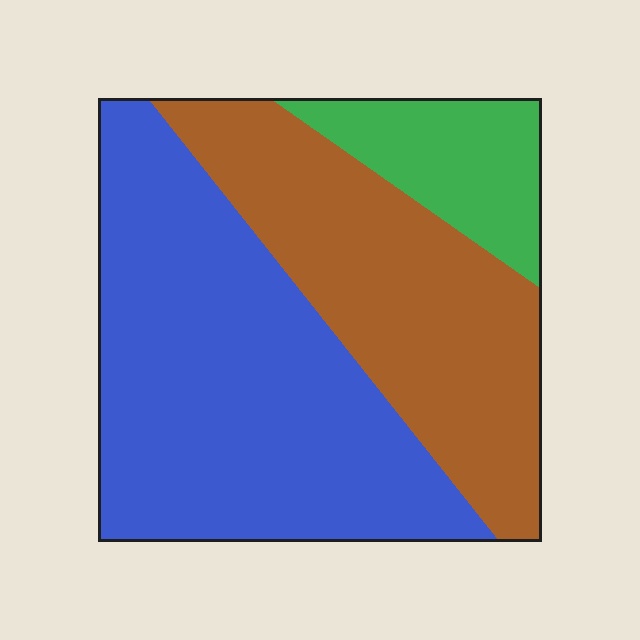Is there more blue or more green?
Blue.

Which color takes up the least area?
Green, at roughly 15%.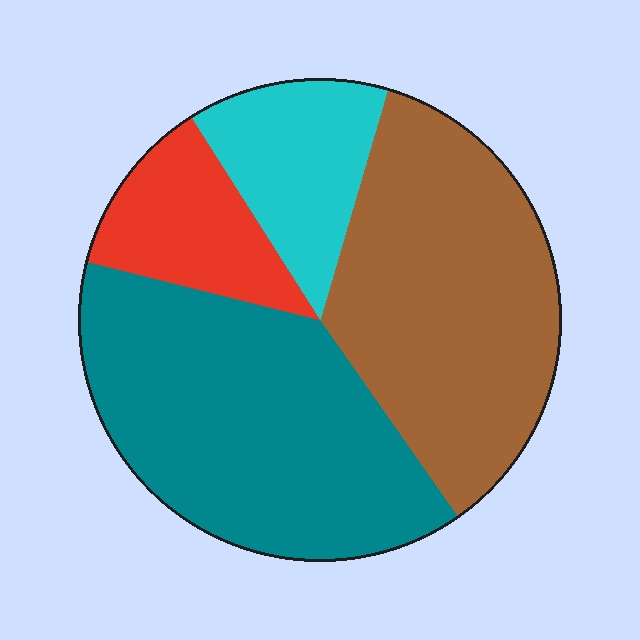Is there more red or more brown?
Brown.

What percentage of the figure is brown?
Brown covers 36% of the figure.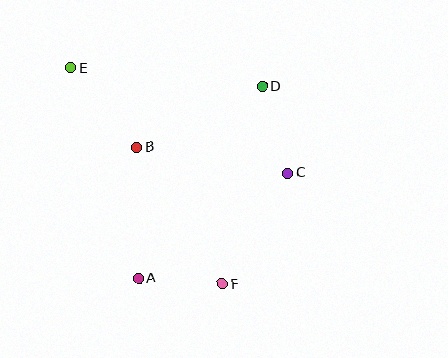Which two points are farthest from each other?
Points E and F are farthest from each other.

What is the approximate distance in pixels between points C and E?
The distance between C and E is approximately 241 pixels.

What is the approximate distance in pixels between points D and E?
The distance between D and E is approximately 192 pixels.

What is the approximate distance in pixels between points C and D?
The distance between C and D is approximately 91 pixels.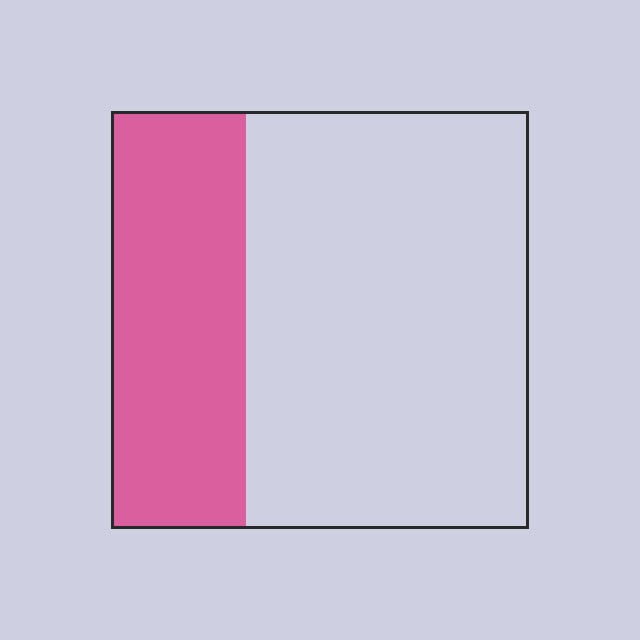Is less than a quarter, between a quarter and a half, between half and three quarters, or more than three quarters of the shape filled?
Between a quarter and a half.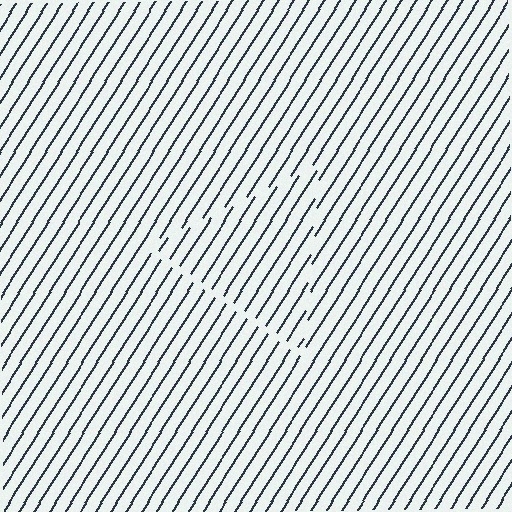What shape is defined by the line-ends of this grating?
An illusory triangle. The interior of the shape contains the same grating, shifted by half a period — the contour is defined by the phase discontinuity where line-ends from the inner and outer gratings abut.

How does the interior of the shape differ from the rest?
The interior of the shape contains the same grating, shifted by half a period — the contour is defined by the phase discontinuity where line-ends from the inner and outer gratings abut.